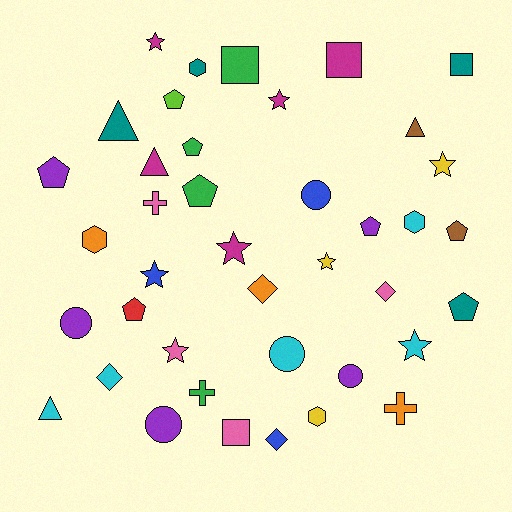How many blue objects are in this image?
There are 3 blue objects.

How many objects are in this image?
There are 40 objects.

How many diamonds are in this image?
There are 4 diamonds.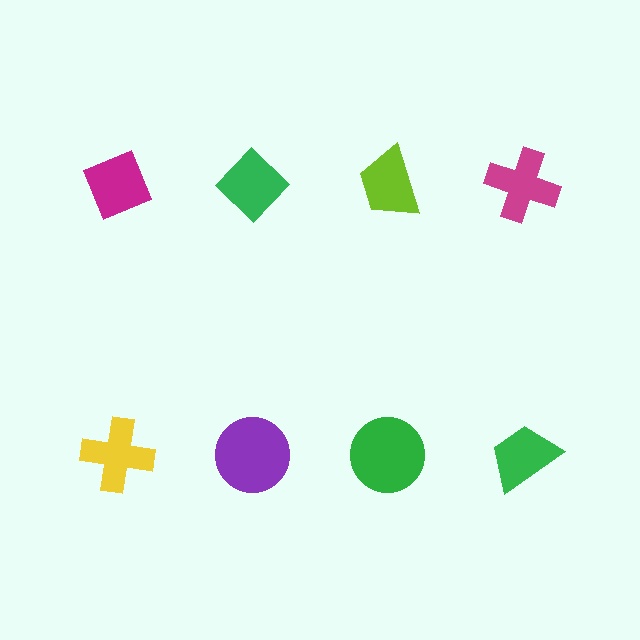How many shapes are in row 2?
4 shapes.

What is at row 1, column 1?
A magenta diamond.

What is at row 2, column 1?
A yellow cross.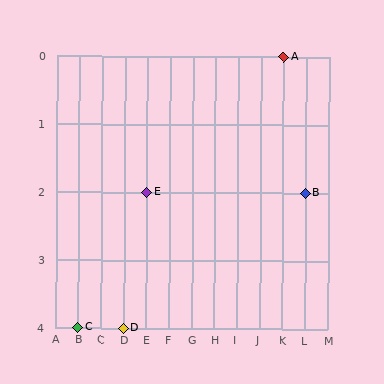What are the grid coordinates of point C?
Point C is at grid coordinates (B, 4).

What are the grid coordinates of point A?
Point A is at grid coordinates (K, 0).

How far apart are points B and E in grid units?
Points B and E are 7 columns apart.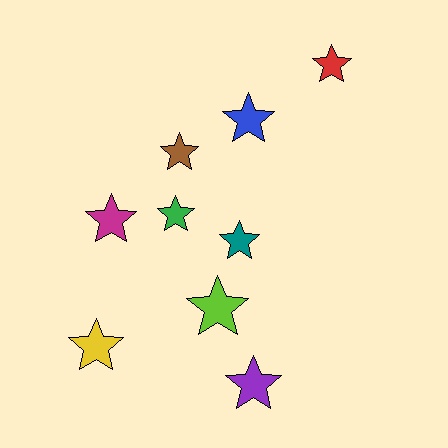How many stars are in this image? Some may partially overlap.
There are 9 stars.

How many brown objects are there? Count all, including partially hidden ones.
There is 1 brown object.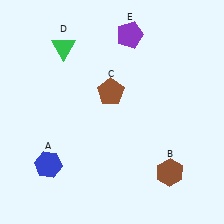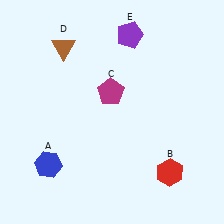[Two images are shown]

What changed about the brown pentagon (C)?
In Image 1, C is brown. In Image 2, it changed to magenta.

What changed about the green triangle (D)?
In Image 1, D is green. In Image 2, it changed to brown.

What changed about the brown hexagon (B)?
In Image 1, B is brown. In Image 2, it changed to red.